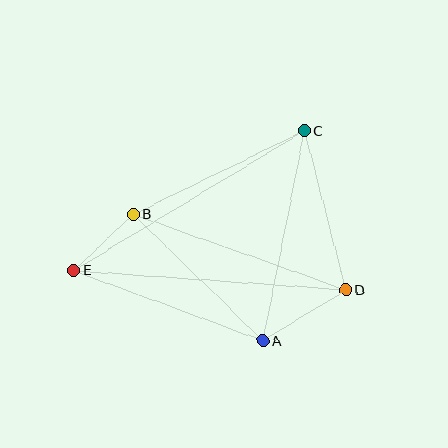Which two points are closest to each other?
Points B and E are closest to each other.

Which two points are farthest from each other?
Points D and E are farthest from each other.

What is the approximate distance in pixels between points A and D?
The distance between A and D is approximately 97 pixels.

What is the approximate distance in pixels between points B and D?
The distance between B and D is approximately 226 pixels.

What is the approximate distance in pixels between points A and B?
The distance between A and B is approximately 181 pixels.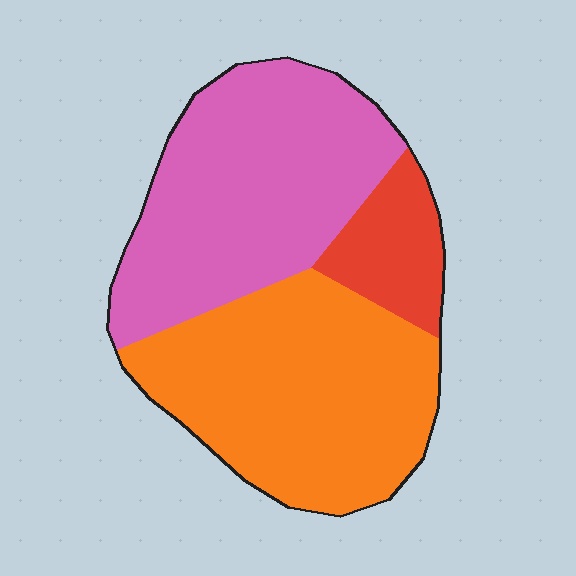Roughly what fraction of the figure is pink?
Pink covers roughly 45% of the figure.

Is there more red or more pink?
Pink.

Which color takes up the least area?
Red, at roughly 10%.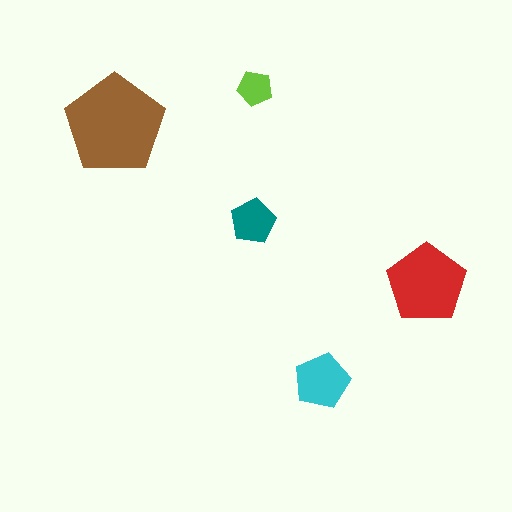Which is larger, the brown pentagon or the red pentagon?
The brown one.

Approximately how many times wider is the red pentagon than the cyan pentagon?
About 1.5 times wider.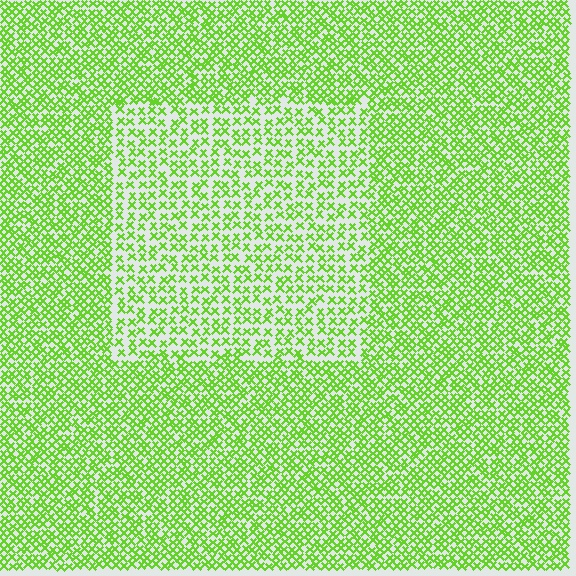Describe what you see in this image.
The image contains small lime elements arranged at two different densities. A rectangle-shaped region is visible where the elements are less densely packed than the surrounding area.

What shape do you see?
I see a rectangle.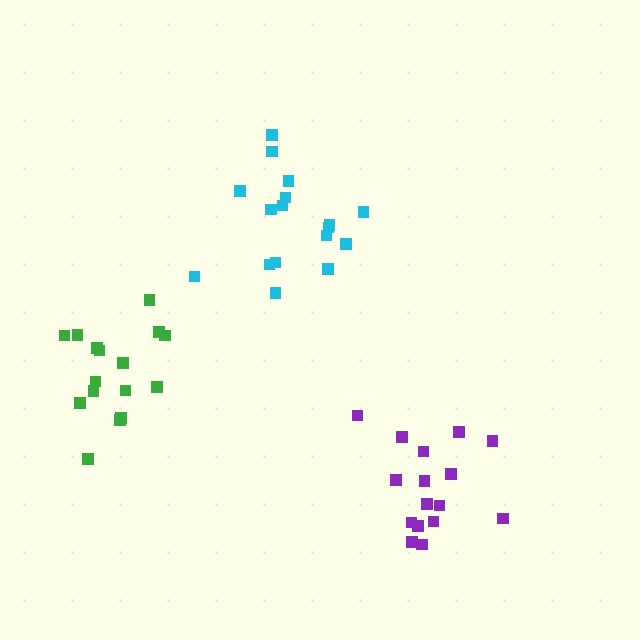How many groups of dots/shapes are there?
There are 3 groups.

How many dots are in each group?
Group 1: 17 dots, Group 2: 16 dots, Group 3: 16 dots (49 total).